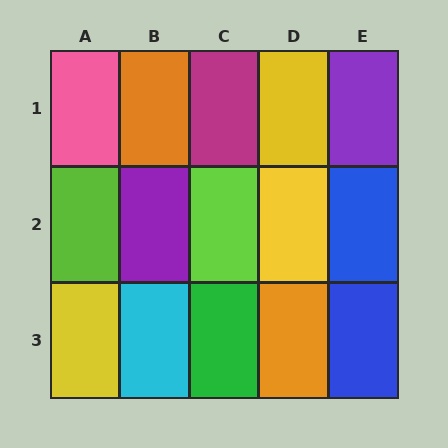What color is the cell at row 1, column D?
Yellow.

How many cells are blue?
2 cells are blue.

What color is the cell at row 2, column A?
Lime.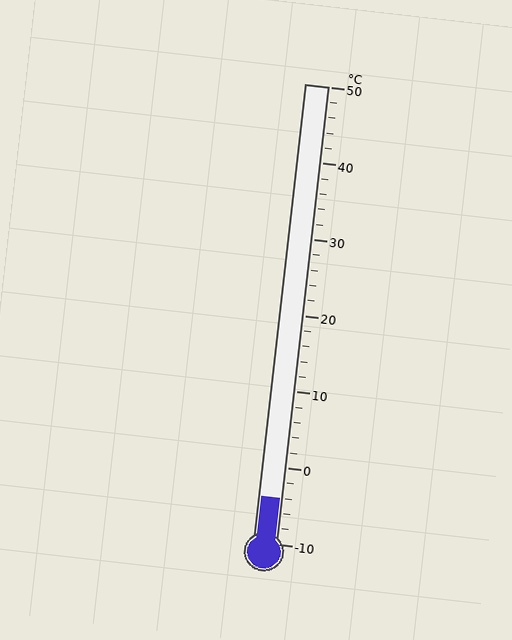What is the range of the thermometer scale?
The thermometer scale ranges from -10°C to 50°C.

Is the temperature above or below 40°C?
The temperature is below 40°C.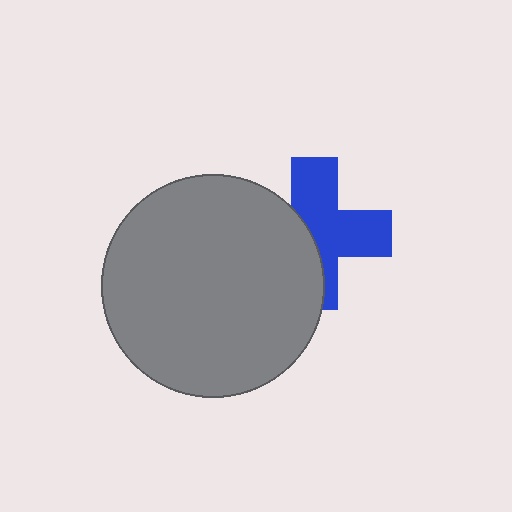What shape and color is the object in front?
The object in front is a gray circle.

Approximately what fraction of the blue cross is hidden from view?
Roughly 43% of the blue cross is hidden behind the gray circle.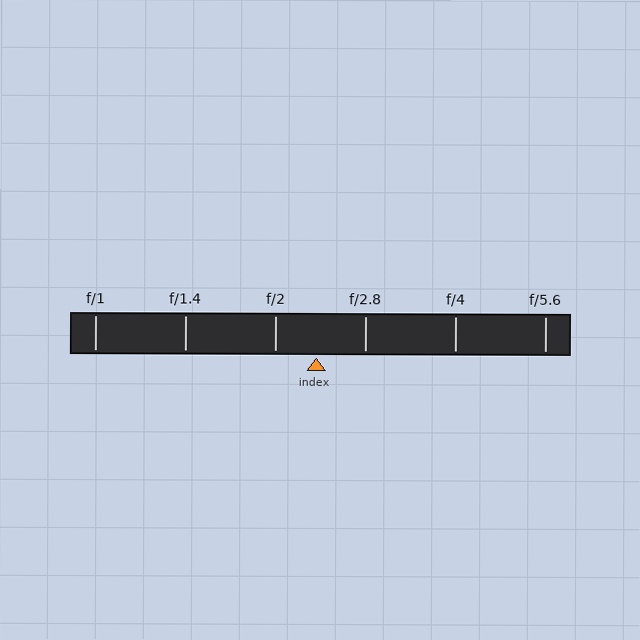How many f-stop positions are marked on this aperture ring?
There are 6 f-stop positions marked.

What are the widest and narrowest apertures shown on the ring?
The widest aperture shown is f/1 and the narrowest is f/5.6.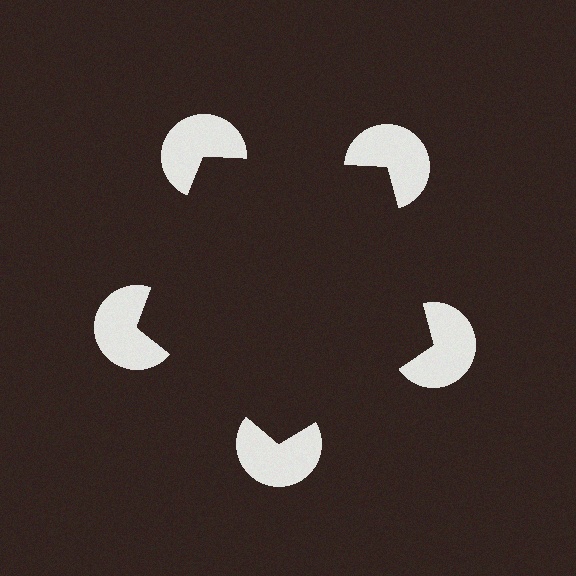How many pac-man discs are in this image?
There are 5 — one at each vertex of the illusory pentagon.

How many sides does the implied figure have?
5 sides.